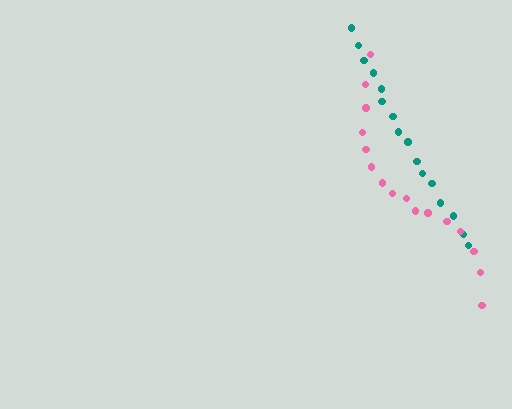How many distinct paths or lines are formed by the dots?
There are 2 distinct paths.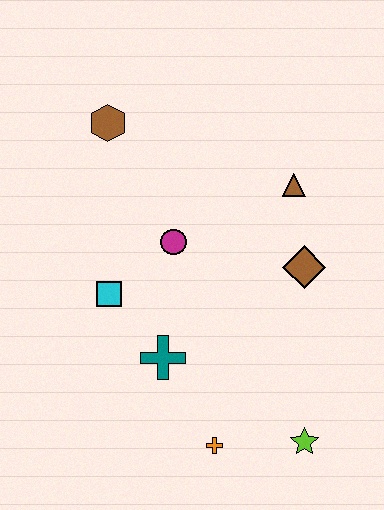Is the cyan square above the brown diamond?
No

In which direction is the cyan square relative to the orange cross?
The cyan square is above the orange cross.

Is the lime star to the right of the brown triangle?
Yes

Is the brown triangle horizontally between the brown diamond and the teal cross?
Yes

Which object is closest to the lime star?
The orange cross is closest to the lime star.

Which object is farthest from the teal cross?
The brown hexagon is farthest from the teal cross.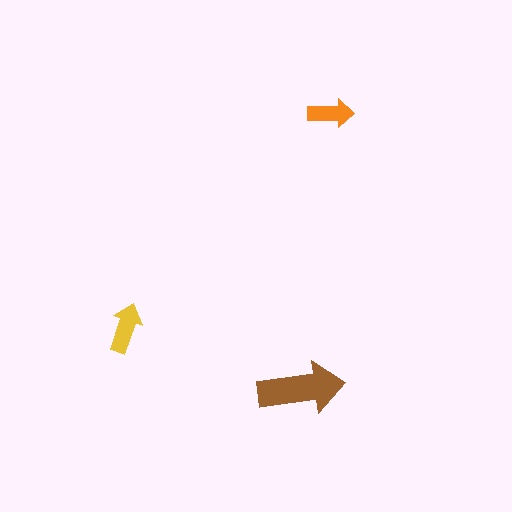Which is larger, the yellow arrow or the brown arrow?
The brown one.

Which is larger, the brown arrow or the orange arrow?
The brown one.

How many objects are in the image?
There are 3 objects in the image.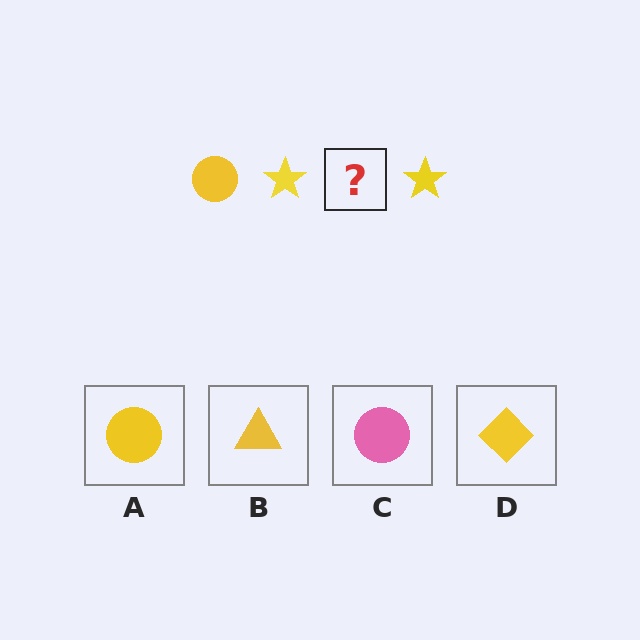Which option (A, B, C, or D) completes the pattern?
A.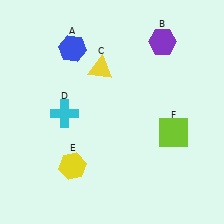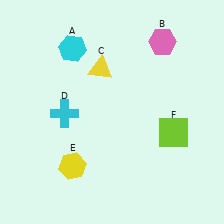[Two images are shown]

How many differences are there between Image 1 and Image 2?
There are 2 differences between the two images.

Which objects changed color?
A changed from blue to cyan. B changed from purple to pink.